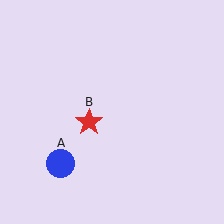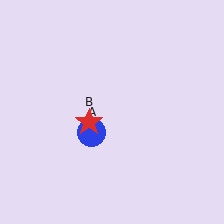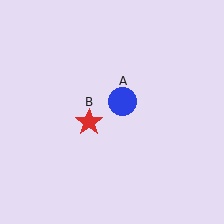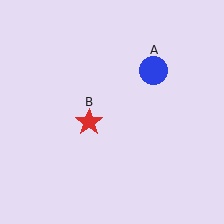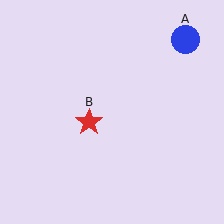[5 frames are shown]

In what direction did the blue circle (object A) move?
The blue circle (object A) moved up and to the right.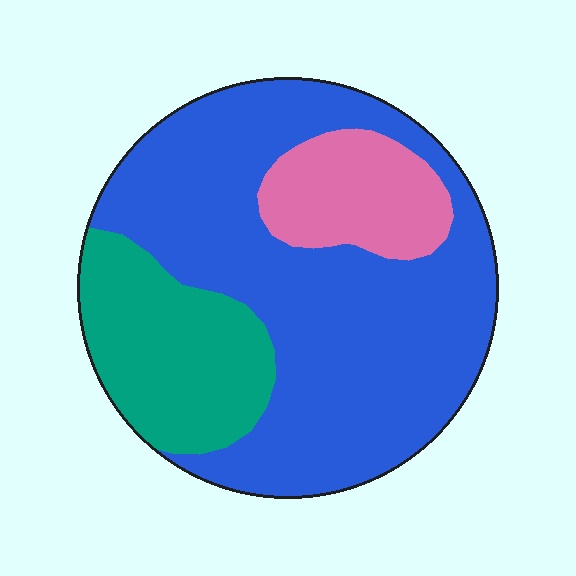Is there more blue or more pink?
Blue.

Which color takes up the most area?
Blue, at roughly 65%.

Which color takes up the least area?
Pink, at roughly 15%.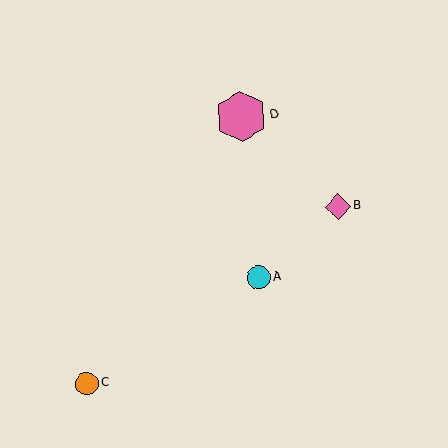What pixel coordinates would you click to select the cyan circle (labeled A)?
Click at (259, 277) to select the cyan circle A.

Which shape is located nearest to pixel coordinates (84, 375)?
The orange circle (labeled C) at (87, 383) is nearest to that location.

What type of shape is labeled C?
Shape C is an orange circle.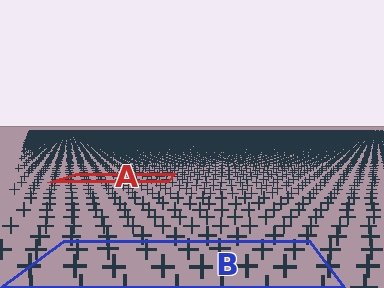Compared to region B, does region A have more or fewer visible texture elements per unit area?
Region A has more texture elements per unit area — they are packed more densely because it is farther away.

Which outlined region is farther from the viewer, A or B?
Region A is farther from the viewer — the texture elements inside it appear smaller and more densely packed.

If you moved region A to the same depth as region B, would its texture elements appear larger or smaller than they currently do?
They would appear larger. At a closer depth, the same texture elements are projected at a bigger on-screen size.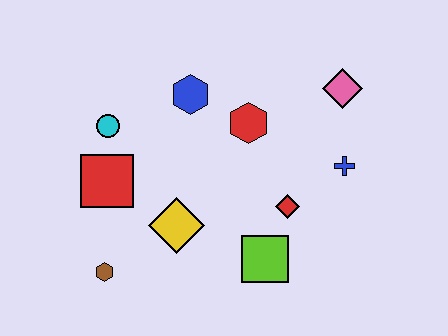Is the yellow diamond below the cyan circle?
Yes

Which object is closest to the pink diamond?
The blue cross is closest to the pink diamond.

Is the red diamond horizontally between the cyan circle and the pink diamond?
Yes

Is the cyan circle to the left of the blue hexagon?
Yes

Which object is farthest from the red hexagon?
The brown hexagon is farthest from the red hexagon.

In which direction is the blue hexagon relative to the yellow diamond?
The blue hexagon is above the yellow diamond.